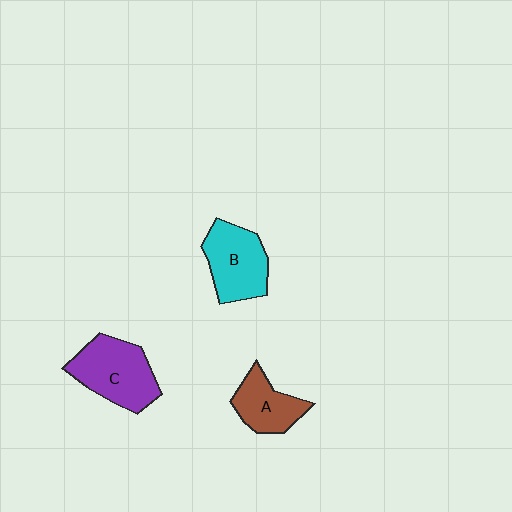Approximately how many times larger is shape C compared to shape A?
Approximately 1.5 times.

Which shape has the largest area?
Shape C (purple).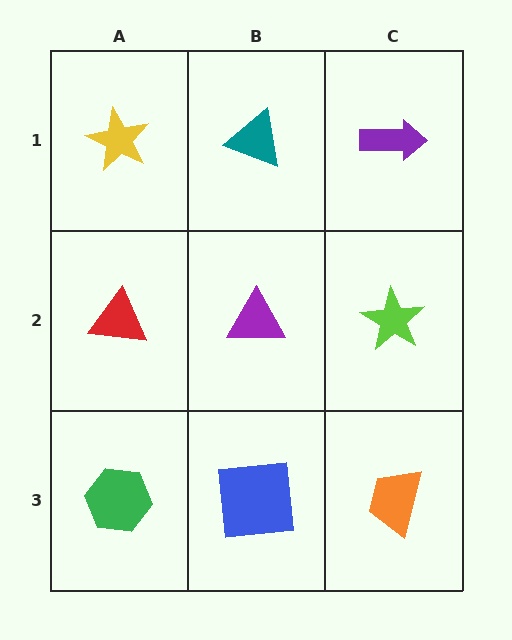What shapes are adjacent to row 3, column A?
A red triangle (row 2, column A), a blue square (row 3, column B).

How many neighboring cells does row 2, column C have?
3.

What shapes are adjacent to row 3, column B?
A purple triangle (row 2, column B), a green hexagon (row 3, column A), an orange trapezoid (row 3, column C).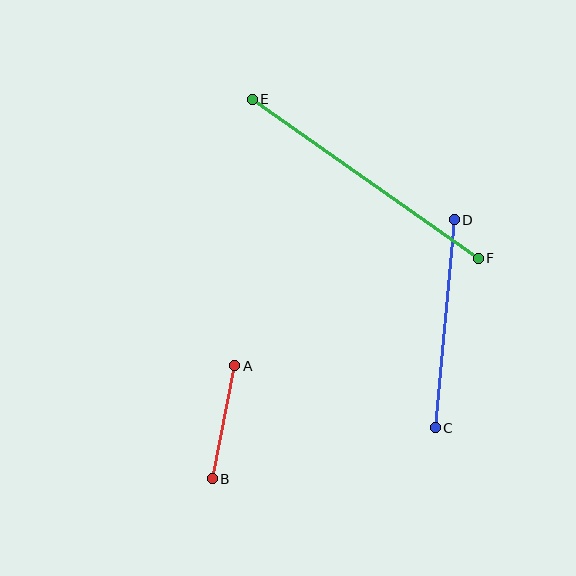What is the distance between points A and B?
The distance is approximately 115 pixels.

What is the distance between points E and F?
The distance is approximately 277 pixels.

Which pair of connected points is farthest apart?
Points E and F are farthest apart.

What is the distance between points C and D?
The distance is approximately 209 pixels.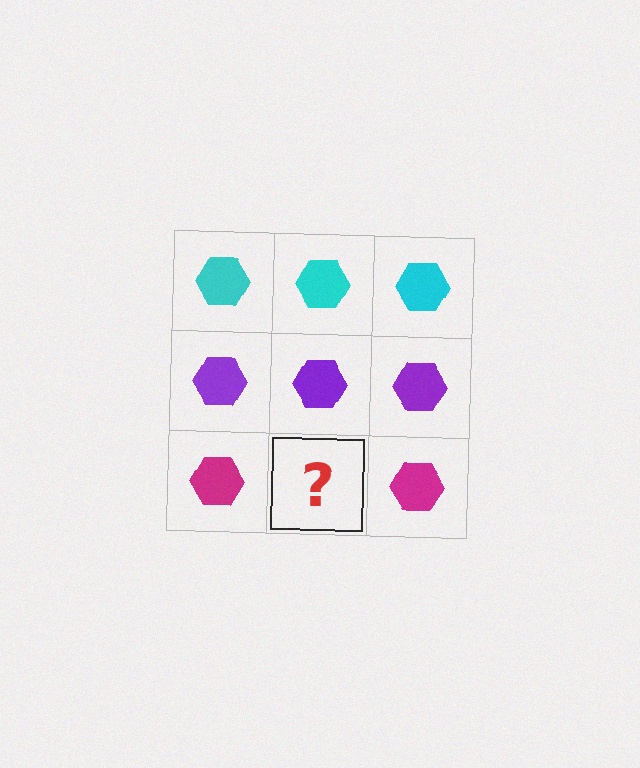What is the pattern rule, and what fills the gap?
The rule is that each row has a consistent color. The gap should be filled with a magenta hexagon.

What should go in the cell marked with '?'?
The missing cell should contain a magenta hexagon.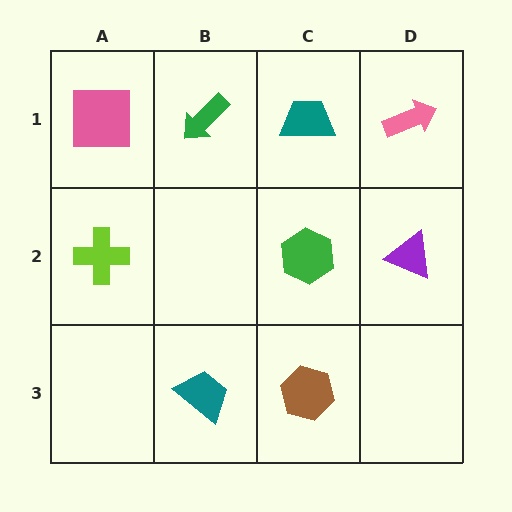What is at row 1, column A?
A pink square.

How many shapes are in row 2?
3 shapes.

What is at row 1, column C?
A teal trapezoid.